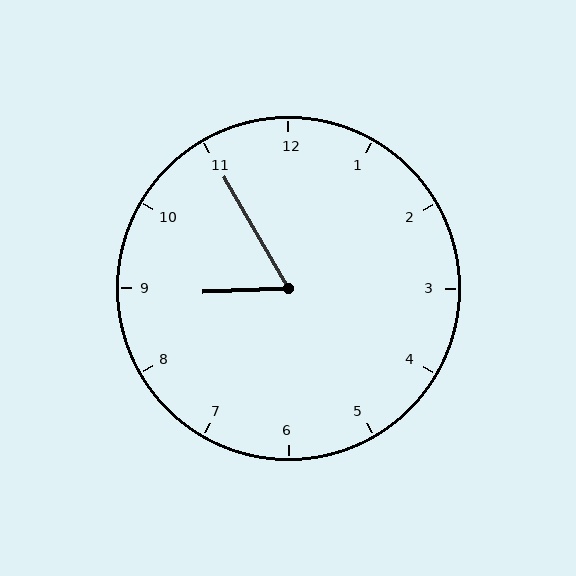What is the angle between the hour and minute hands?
Approximately 62 degrees.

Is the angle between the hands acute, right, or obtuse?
It is acute.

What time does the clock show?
8:55.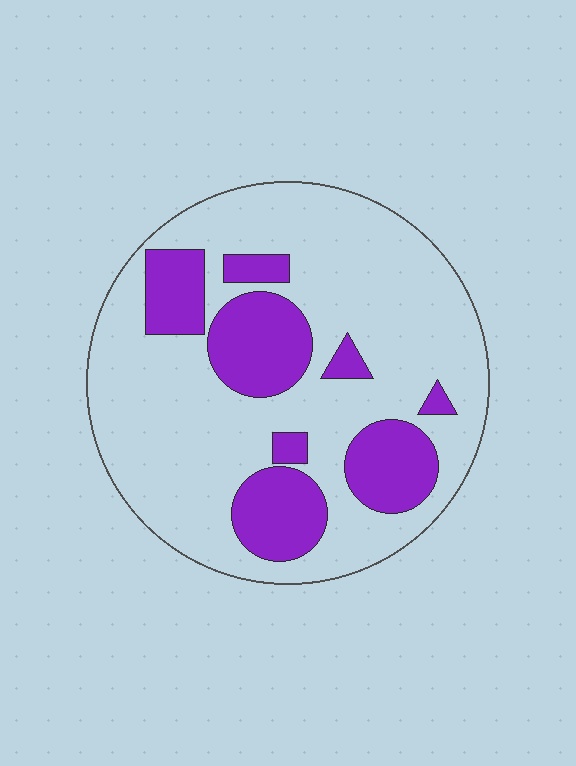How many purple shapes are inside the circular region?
8.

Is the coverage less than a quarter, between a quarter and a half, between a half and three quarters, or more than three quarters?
Between a quarter and a half.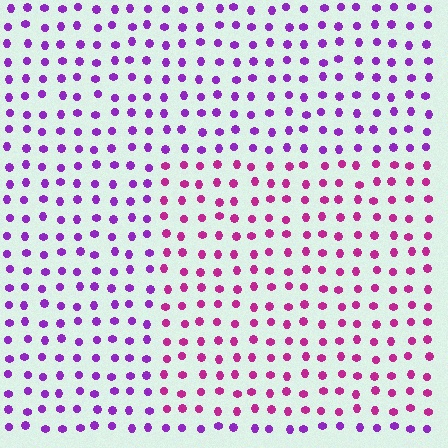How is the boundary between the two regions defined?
The boundary is defined purely by a slight shift in hue (about 36 degrees). Spacing, size, and orientation are identical on both sides.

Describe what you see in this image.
The image is filled with small purple elements in a uniform arrangement. A rectangle-shaped region is visible where the elements are tinted to a slightly different hue, forming a subtle color boundary.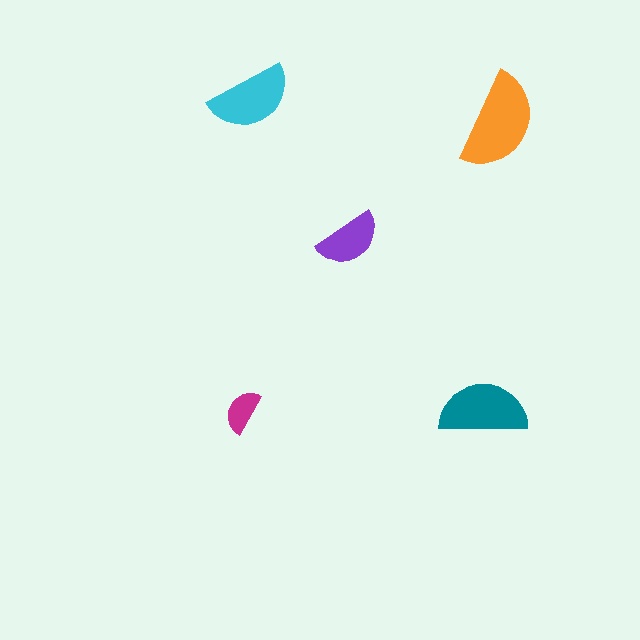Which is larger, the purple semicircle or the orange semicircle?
The orange one.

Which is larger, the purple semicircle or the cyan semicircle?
The cyan one.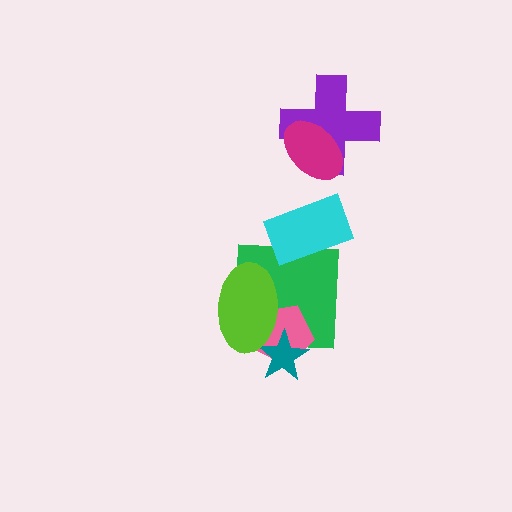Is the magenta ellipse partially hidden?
No, no other shape covers it.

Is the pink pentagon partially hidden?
Yes, it is partially covered by another shape.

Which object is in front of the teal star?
The lime ellipse is in front of the teal star.